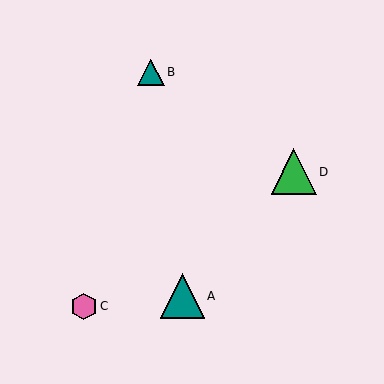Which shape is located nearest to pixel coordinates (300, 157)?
The green triangle (labeled D) at (294, 172) is nearest to that location.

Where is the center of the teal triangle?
The center of the teal triangle is at (151, 72).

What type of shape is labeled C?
Shape C is a pink hexagon.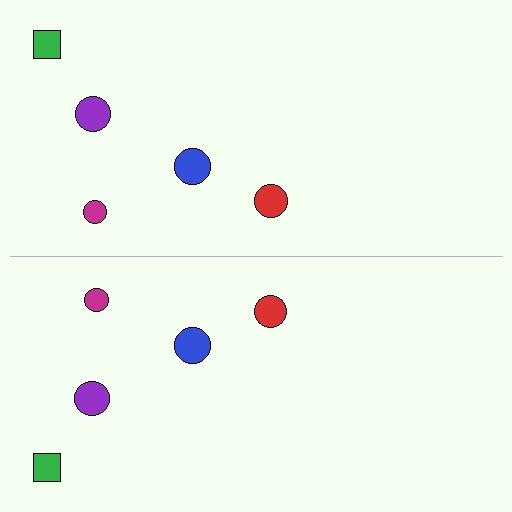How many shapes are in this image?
There are 10 shapes in this image.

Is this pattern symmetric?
Yes, this pattern has bilateral (reflection) symmetry.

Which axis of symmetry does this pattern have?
The pattern has a horizontal axis of symmetry running through the center of the image.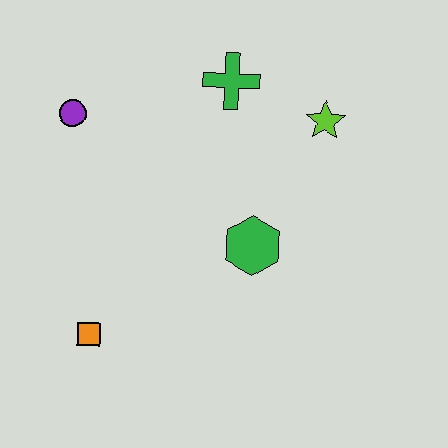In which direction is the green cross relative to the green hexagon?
The green cross is above the green hexagon.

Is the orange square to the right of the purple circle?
Yes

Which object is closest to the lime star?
The green cross is closest to the lime star.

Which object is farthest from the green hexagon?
The purple circle is farthest from the green hexagon.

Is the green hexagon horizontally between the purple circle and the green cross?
No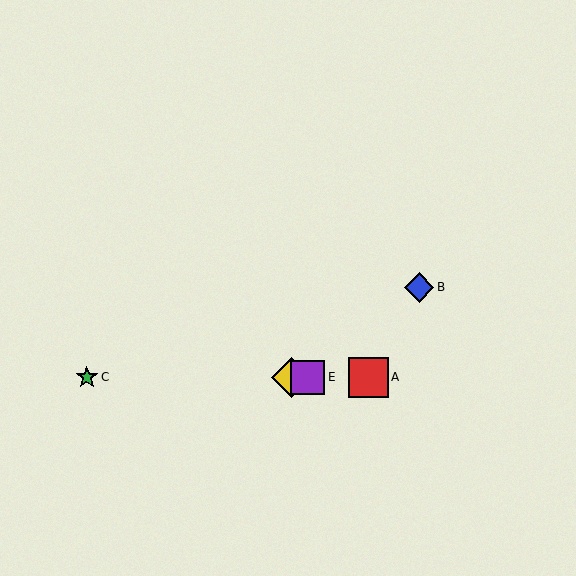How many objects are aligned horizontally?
4 objects (A, C, D, E) are aligned horizontally.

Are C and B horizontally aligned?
No, C is at y≈377 and B is at y≈287.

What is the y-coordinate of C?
Object C is at y≈377.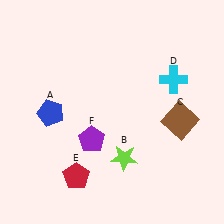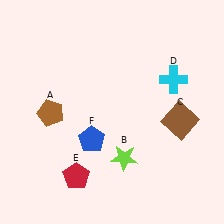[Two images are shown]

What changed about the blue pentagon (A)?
In Image 1, A is blue. In Image 2, it changed to brown.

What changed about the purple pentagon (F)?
In Image 1, F is purple. In Image 2, it changed to blue.